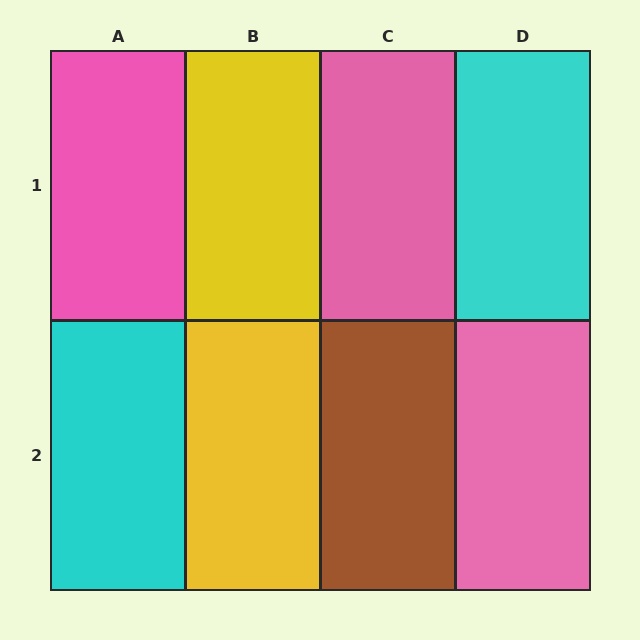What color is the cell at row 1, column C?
Pink.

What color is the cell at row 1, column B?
Yellow.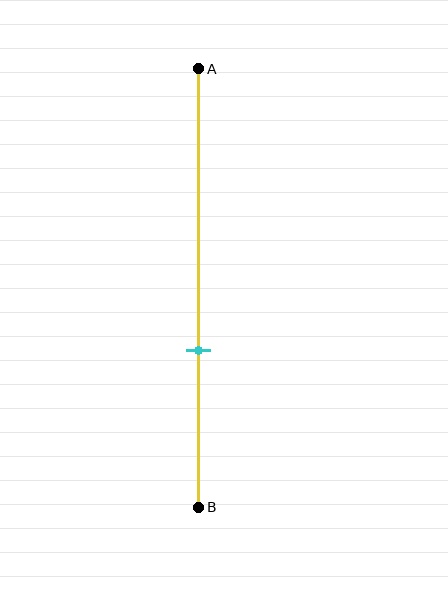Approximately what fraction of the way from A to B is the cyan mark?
The cyan mark is approximately 65% of the way from A to B.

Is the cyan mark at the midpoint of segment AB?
No, the mark is at about 65% from A, not at the 50% midpoint.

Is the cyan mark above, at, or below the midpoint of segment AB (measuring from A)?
The cyan mark is below the midpoint of segment AB.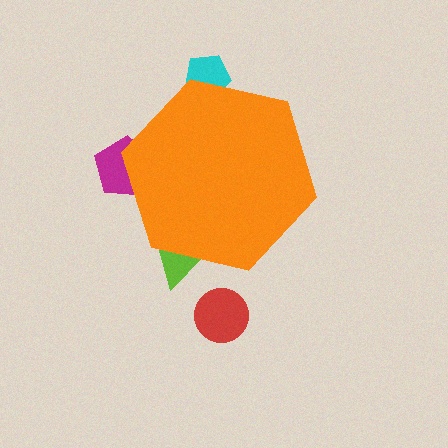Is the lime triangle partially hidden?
Yes, the lime triangle is partially hidden behind the orange hexagon.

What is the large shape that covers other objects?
An orange hexagon.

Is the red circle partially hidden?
No, the red circle is fully visible.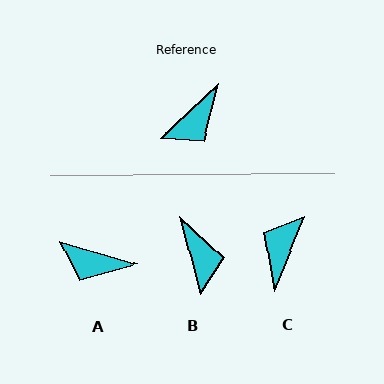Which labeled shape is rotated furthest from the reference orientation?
C, about 155 degrees away.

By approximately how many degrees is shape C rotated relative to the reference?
Approximately 155 degrees clockwise.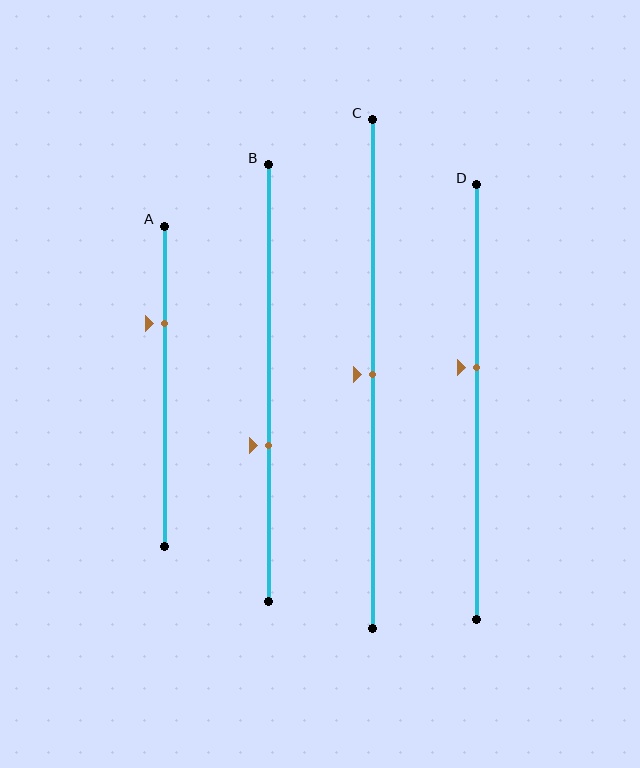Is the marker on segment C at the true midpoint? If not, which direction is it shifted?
Yes, the marker on segment C is at the true midpoint.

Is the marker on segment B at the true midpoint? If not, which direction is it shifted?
No, the marker on segment B is shifted downward by about 14% of the segment length.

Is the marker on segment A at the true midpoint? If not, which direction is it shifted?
No, the marker on segment A is shifted upward by about 20% of the segment length.